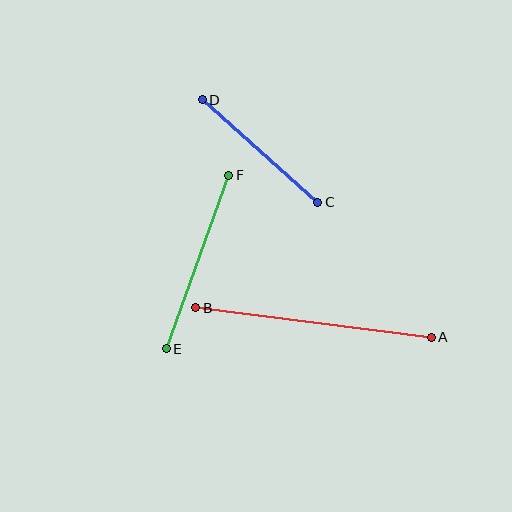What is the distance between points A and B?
The distance is approximately 237 pixels.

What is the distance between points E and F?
The distance is approximately 185 pixels.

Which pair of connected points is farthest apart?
Points A and B are farthest apart.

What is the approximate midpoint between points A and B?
The midpoint is at approximately (314, 323) pixels.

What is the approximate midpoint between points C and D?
The midpoint is at approximately (260, 151) pixels.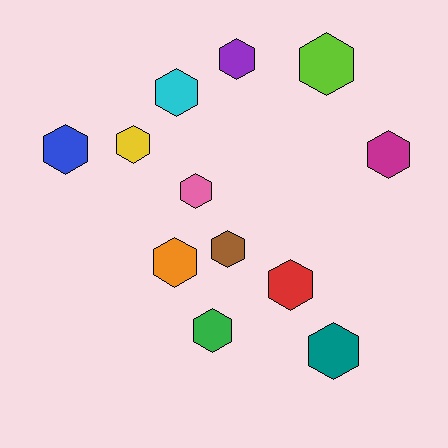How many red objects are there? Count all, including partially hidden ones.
There is 1 red object.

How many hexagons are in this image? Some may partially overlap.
There are 12 hexagons.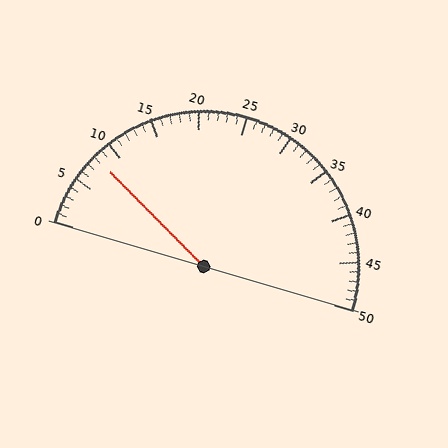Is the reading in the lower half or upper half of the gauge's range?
The reading is in the lower half of the range (0 to 50).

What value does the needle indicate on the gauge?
The needle indicates approximately 8.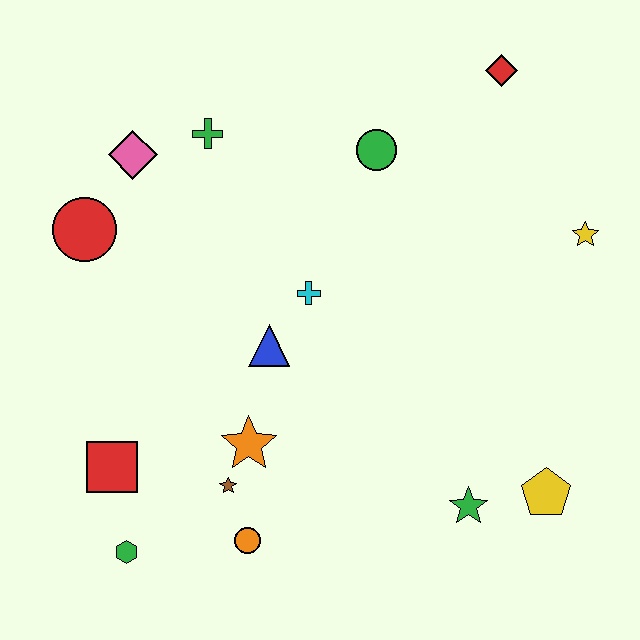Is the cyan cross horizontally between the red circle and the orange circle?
No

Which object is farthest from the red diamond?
The green hexagon is farthest from the red diamond.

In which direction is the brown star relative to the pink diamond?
The brown star is below the pink diamond.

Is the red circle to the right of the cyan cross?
No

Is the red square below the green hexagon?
No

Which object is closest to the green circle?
The red diamond is closest to the green circle.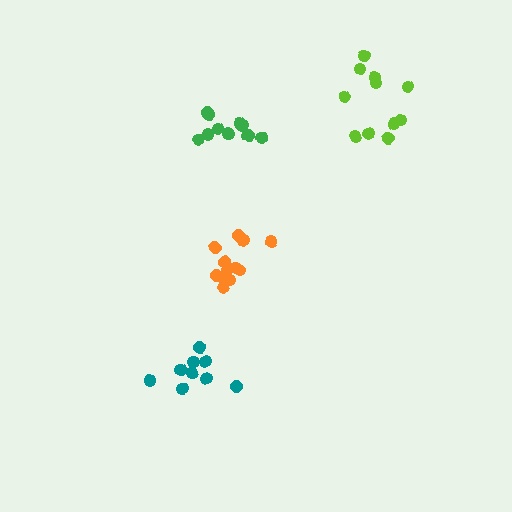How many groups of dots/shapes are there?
There are 4 groups.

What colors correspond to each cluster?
The clusters are colored: teal, green, lime, orange.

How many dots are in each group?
Group 1: 9 dots, Group 2: 12 dots, Group 3: 11 dots, Group 4: 13 dots (45 total).